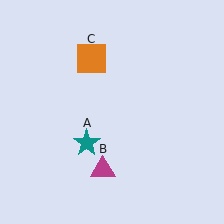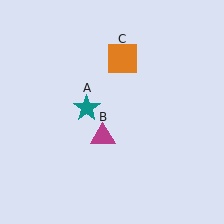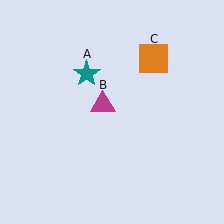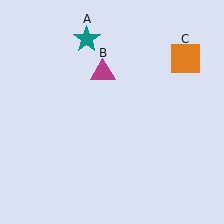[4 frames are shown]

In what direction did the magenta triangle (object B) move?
The magenta triangle (object B) moved up.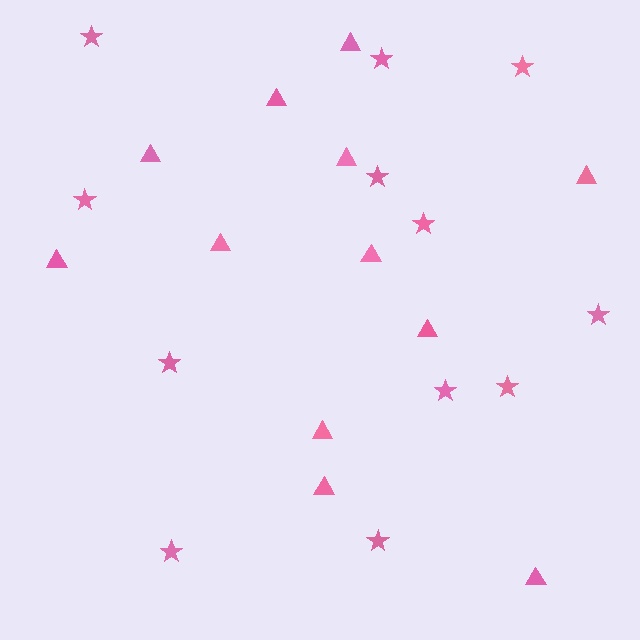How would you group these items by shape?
There are 2 groups: one group of stars (12) and one group of triangles (12).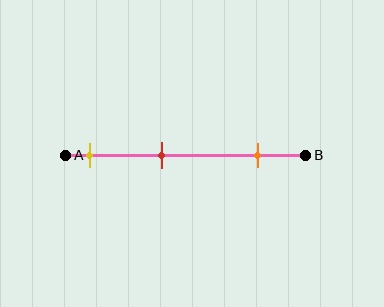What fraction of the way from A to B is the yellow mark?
The yellow mark is approximately 10% (0.1) of the way from A to B.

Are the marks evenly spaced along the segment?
Yes, the marks are approximately evenly spaced.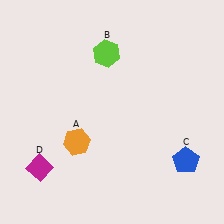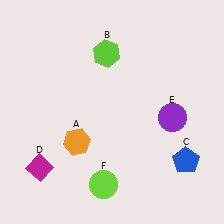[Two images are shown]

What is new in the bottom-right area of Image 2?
A purple circle (E) was added in the bottom-right area of Image 2.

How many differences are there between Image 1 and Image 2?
There are 2 differences between the two images.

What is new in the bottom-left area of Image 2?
A lime circle (F) was added in the bottom-left area of Image 2.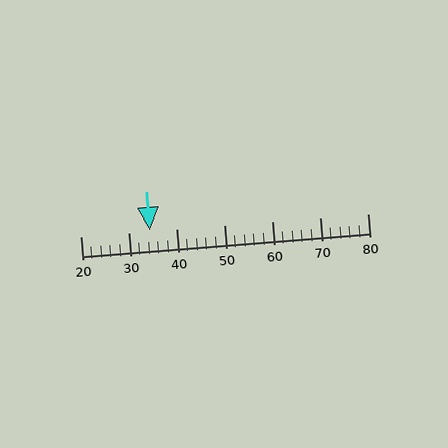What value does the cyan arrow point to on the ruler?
The cyan arrow points to approximately 34.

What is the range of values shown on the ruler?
The ruler shows values from 20 to 80.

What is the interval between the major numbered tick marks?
The major tick marks are spaced 10 units apart.